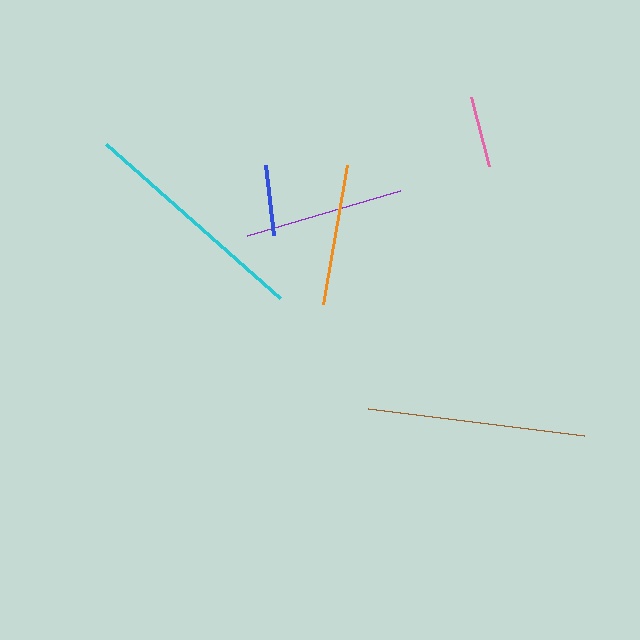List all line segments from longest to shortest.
From longest to shortest: cyan, brown, purple, orange, pink, blue.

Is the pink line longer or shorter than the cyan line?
The cyan line is longer than the pink line.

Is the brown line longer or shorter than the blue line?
The brown line is longer than the blue line.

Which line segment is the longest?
The cyan line is the longest at approximately 232 pixels.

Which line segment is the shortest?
The blue line is the shortest at approximately 71 pixels.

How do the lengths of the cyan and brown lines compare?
The cyan and brown lines are approximately the same length.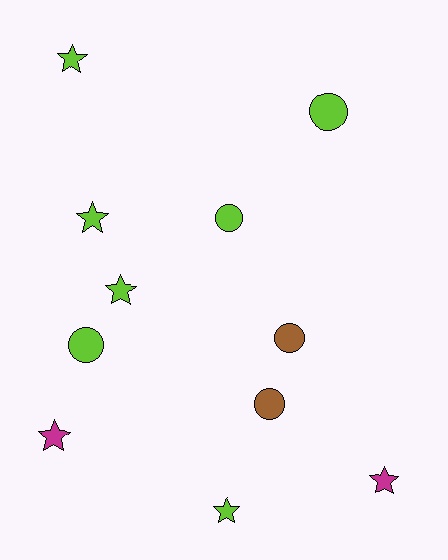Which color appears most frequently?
Lime, with 7 objects.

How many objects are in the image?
There are 11 objects.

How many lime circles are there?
There are 3 lime circles.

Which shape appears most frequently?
Star, with 6 objects.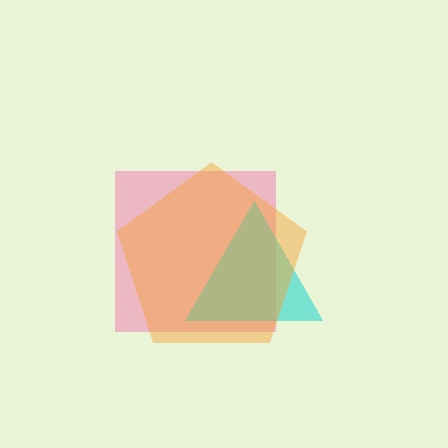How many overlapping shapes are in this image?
There are 3 overlapping shapes in the image.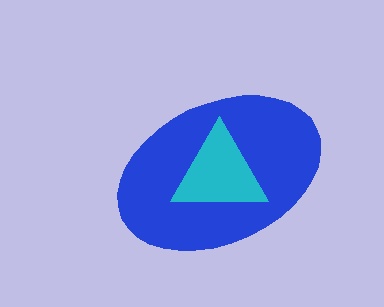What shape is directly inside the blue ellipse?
The cyan triangle.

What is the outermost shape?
The blue ellipse.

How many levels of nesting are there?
2.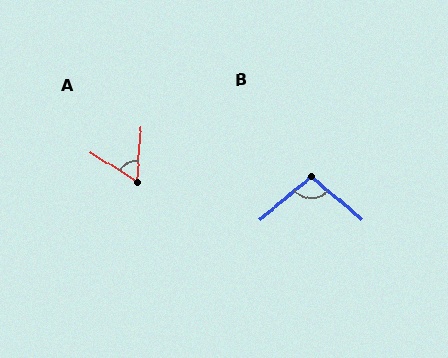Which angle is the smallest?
A, at approximately 61 degrees.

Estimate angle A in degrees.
Approximately 61 degrees.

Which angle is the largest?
B, at approximately 100 degrees.